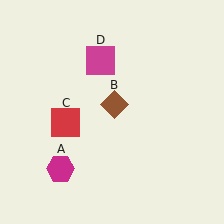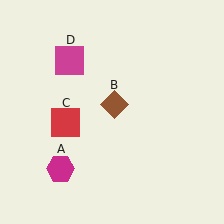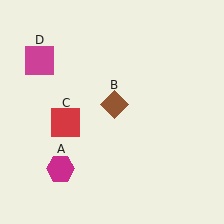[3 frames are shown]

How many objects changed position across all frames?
1 object changed position: magenta square (object D).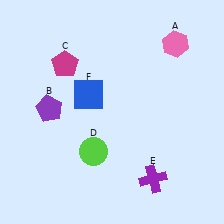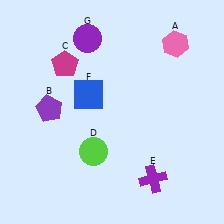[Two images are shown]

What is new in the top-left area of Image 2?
A purple circle (G) was added in the top-left area of Image 2.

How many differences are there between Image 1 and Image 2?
There is 1 difference between the two images.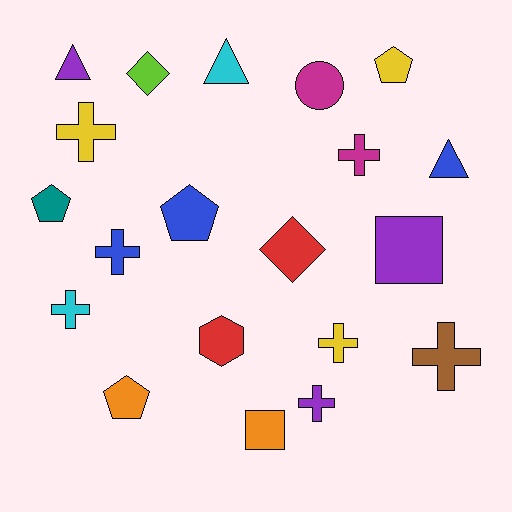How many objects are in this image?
There are 20 objects.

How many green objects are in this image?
There are no green objects.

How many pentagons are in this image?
There are 4 pentagons.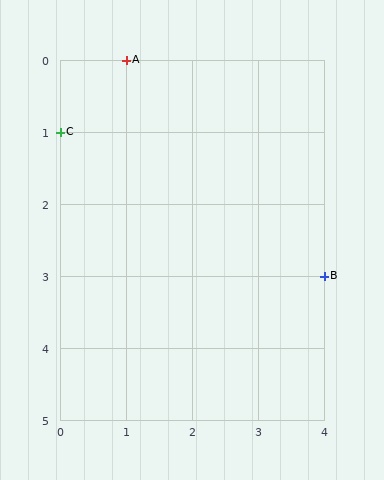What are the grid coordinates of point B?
Point B is at grid coordinates (4, 3).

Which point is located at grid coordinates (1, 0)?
Point A is at (1, 0).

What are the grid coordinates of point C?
Point C is at grid coordinates (0, 1).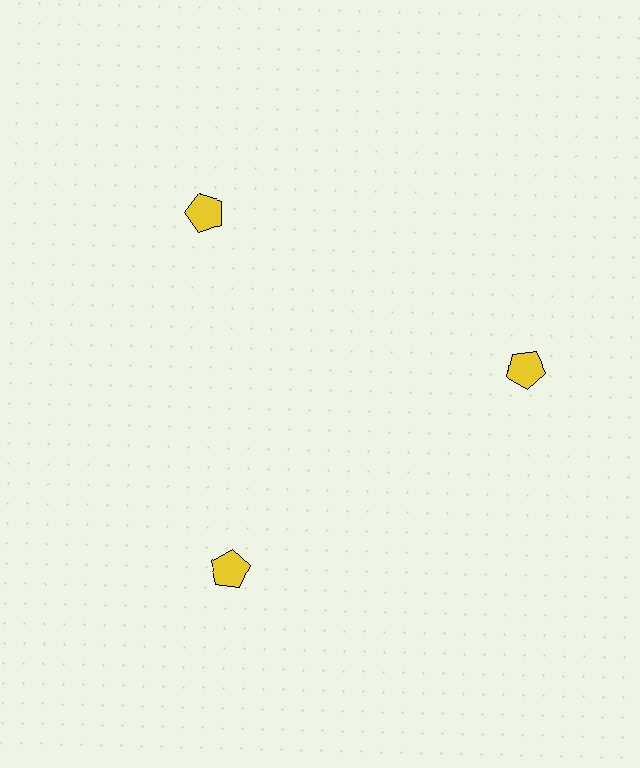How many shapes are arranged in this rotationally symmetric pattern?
There are 3 shapes, arranged in 3 groups of 1.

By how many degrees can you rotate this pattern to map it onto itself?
The pattern maps onto itself every 120 degrees of rotation.